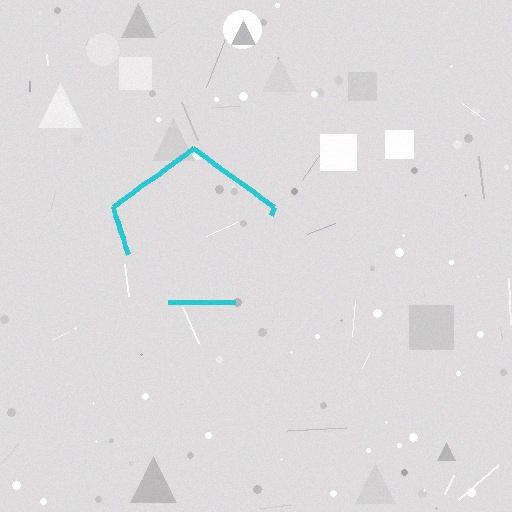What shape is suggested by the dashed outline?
The dashed outline suggests a pentagon.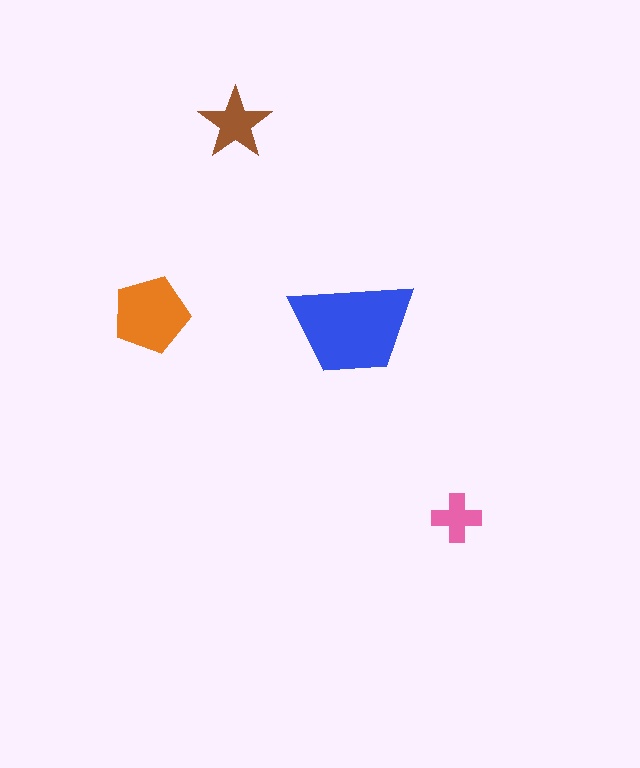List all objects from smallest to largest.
The pink cross, the brown star, the orange pentagon, the blue trapezoid.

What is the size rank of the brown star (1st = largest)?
3rd.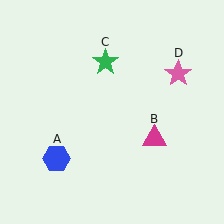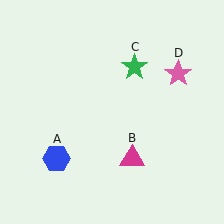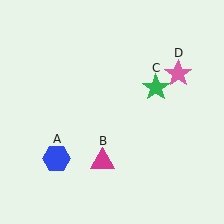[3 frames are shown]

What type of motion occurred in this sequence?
The magenta triangle (object B), green star (object C) rotated clockwise around the center of the scene.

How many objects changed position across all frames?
2 objects changed position: magenta triangle (object B), green star (object C).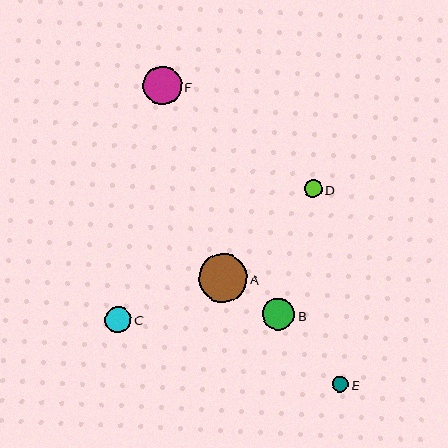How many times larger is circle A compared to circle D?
Circle A is approximately 2.6 times the size of circle D.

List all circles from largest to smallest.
From largest to smallest: A, F, B, C, D, E.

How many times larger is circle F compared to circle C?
Circle F is approximately 1.5 times the size of circle C.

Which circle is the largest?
Circle A is the largest with a size of approximately 48 pixels.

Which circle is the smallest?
Circle E is the smallest with a size of approximately 16 pixels.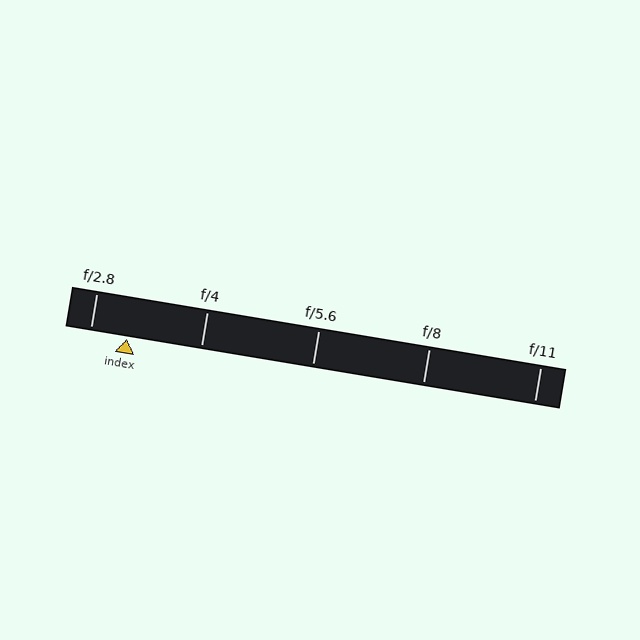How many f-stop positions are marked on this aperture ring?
There are 5 f-stop positions marked.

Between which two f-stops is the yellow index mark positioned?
The index mark is between f/2.8 and f/4.